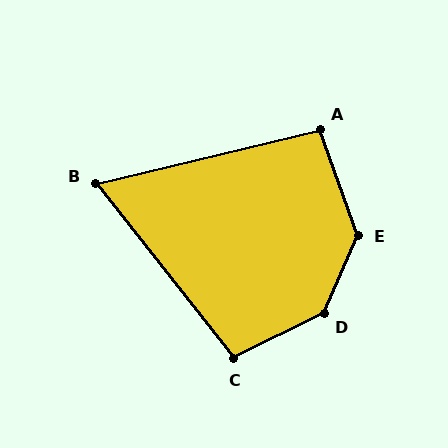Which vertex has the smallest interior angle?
B, at approximately 65 degrees.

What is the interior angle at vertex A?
Approximately 96 degrees (obtuse).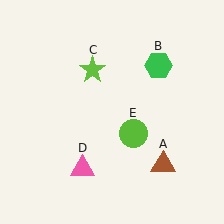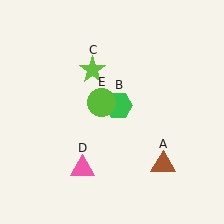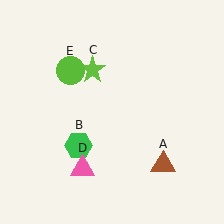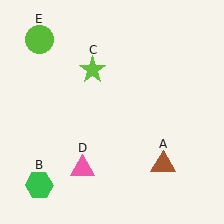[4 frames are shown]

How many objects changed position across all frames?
2 objects changed position: green hexagon (object B), lime circle (object E).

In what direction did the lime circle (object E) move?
The lime circle (object E) moved up and to the left.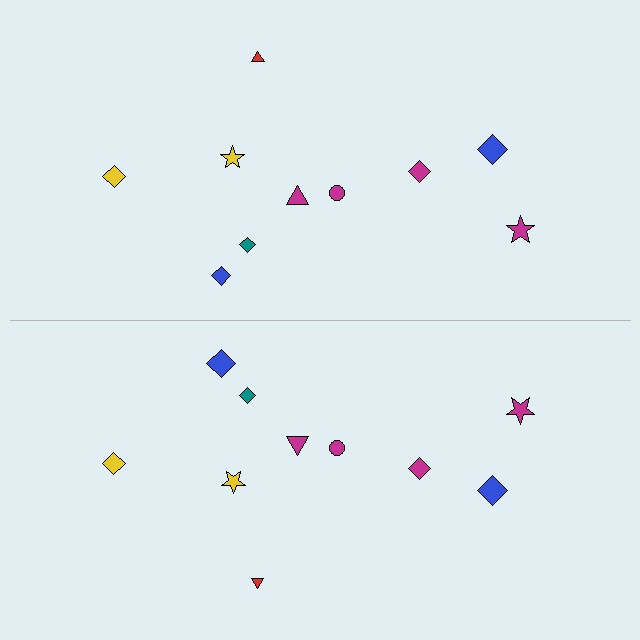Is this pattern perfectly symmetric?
No, the pattern is not perfectly symmetric. The blue diamond on the bottom side has a different size than its mirror counterpart.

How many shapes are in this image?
There are 20 shapes in this image.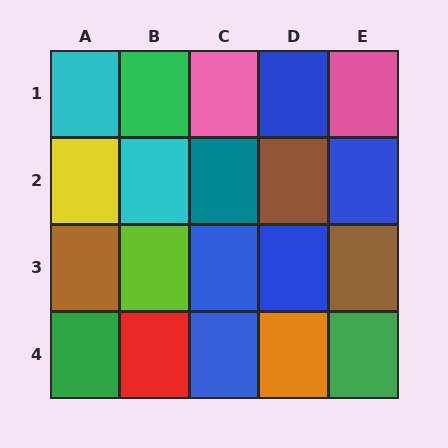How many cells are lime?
1 cell is lime.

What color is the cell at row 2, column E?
Blue.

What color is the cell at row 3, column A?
Brown.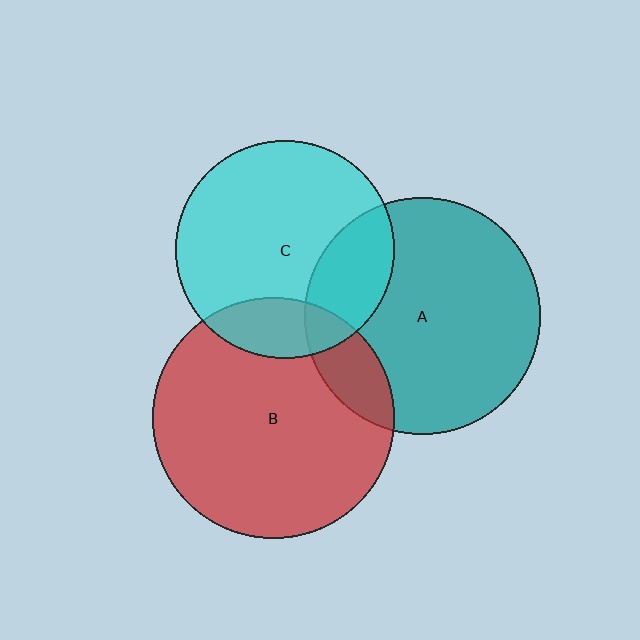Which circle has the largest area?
Circle B (red).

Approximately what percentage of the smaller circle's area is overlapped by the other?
Approximately 20%.